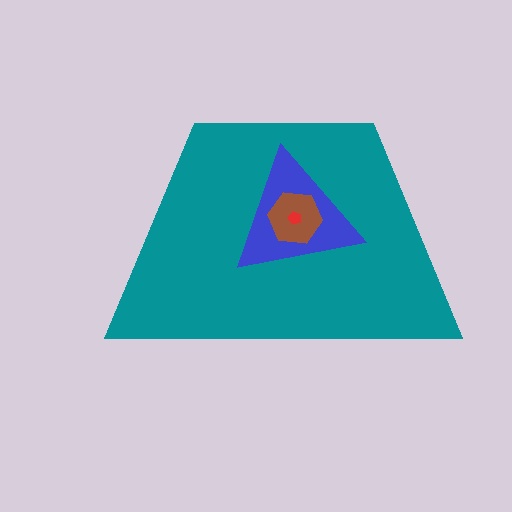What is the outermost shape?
The teal trapezoid.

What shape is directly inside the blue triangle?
The brown hexagon.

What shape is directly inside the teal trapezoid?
The blue triangle.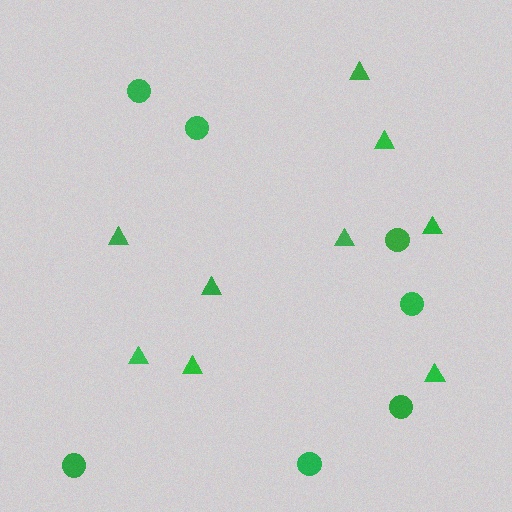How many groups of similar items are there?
There are 2 groups: one group of circles (7) and one group of triangles (9).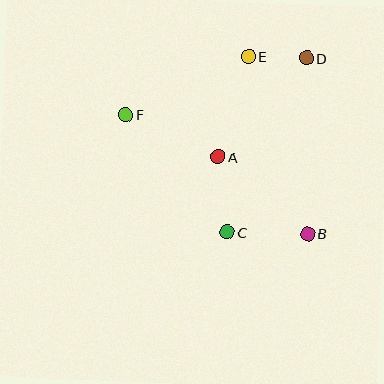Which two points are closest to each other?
Points D and E are closest to each other.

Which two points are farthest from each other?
Points B and F are farthest from each other.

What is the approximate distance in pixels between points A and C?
The distance between A and C is approximately 76 pixels.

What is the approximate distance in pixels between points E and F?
The distance between E and F is approximately 136 pixels.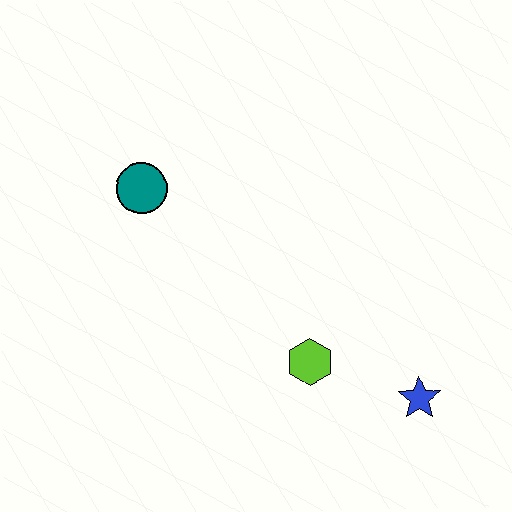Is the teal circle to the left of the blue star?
Yes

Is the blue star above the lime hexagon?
No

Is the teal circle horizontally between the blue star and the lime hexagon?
No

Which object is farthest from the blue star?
The teal circle is farthest from the blue star.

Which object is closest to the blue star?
The lime hexagon is closest to the blue star.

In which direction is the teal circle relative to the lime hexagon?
The teal circle is above the lime hexagon.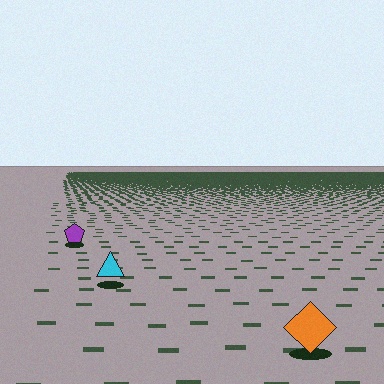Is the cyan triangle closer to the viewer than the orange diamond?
No. The orange diamond is closer — you can tell from the texture gradient: the ground texture is coarser near it.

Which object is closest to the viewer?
The orange diamond is closest. The texture marks near it are larger and more spread out.